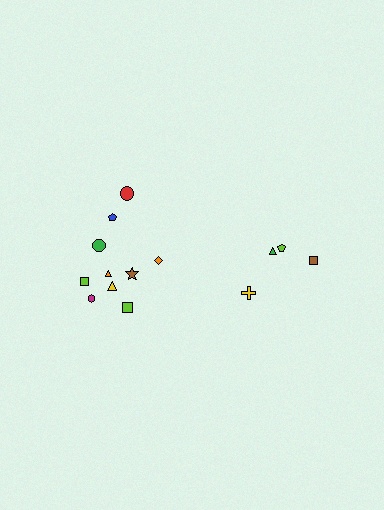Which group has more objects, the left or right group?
The left group.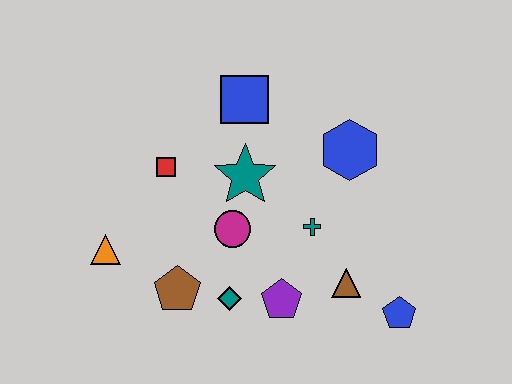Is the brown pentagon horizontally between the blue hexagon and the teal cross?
No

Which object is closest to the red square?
The teal star is closest to the red square.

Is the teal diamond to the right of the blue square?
No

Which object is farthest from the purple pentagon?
The blue square is farthest from the purple pentagon.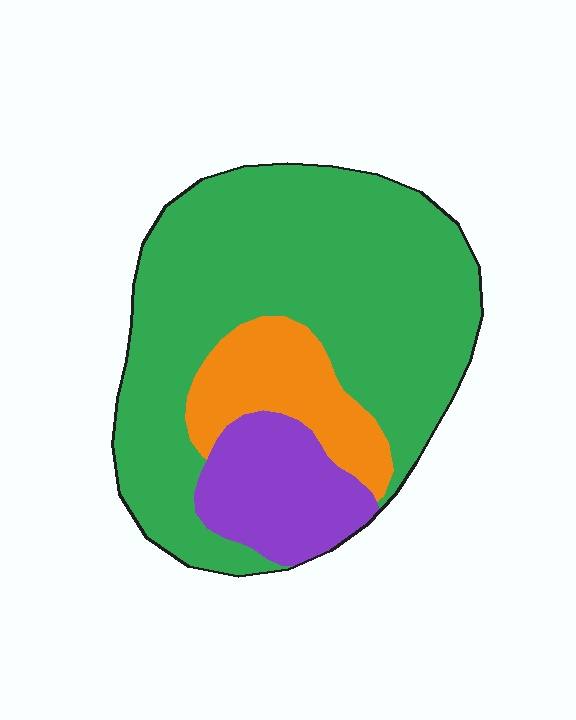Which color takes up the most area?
Green, at roughly 70%.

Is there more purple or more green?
Green.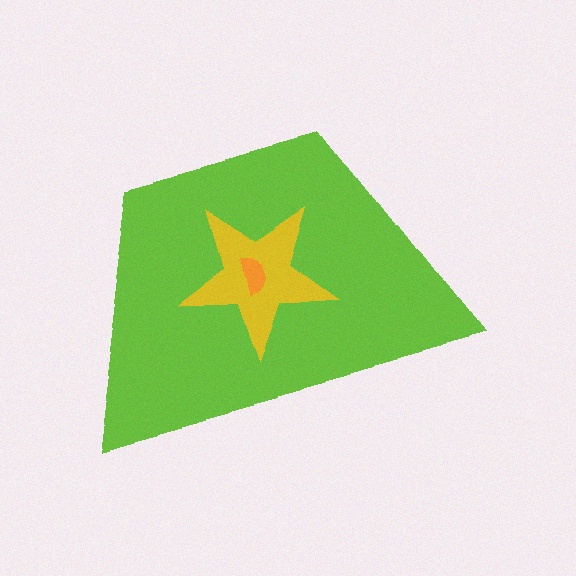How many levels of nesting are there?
3.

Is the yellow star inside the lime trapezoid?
Yes.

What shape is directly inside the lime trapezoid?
The yellow star.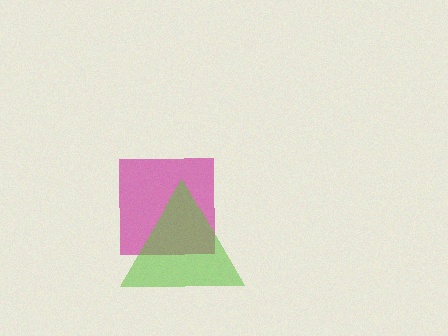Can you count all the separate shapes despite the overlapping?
Yes, there are 2 separate shapes.